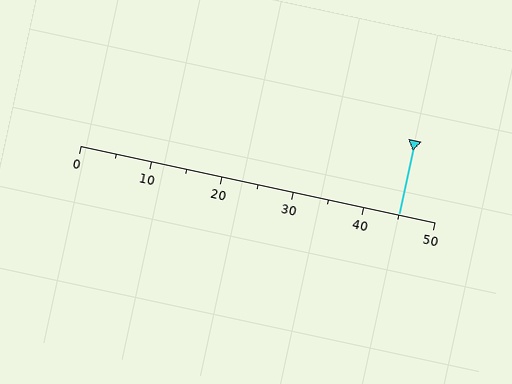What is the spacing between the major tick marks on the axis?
The major ticks are spaced 10 apart.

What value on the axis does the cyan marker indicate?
The marker indicates approximately 45.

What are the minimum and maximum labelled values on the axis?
The axis runs from 0 to 50.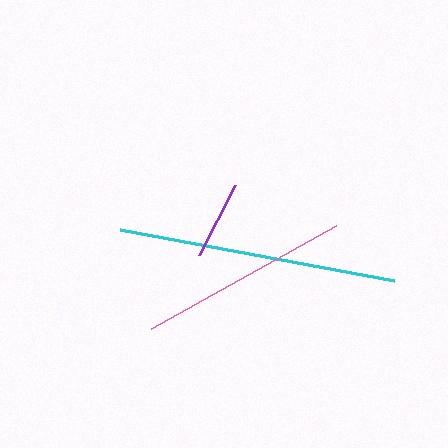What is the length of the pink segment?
The pink segment is approximately 213 pixels long.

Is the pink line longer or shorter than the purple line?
The pink line is longer than the purple line.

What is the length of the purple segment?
The purple segment is approximately 79 pixels long.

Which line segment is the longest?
The cyan line is the longest at approximately 279 pixels.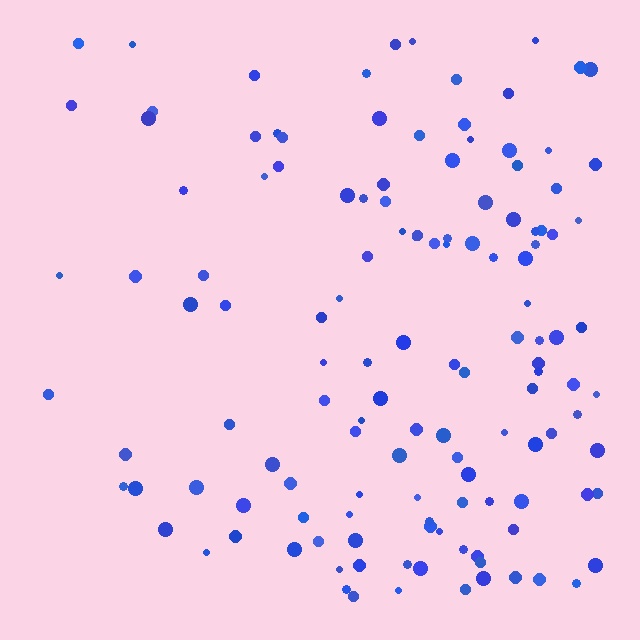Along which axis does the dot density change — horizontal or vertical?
Horizontal.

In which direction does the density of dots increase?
From left to right, with the right side densest.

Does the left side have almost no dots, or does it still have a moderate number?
Still a moderate number, just noticeably fewer than the right.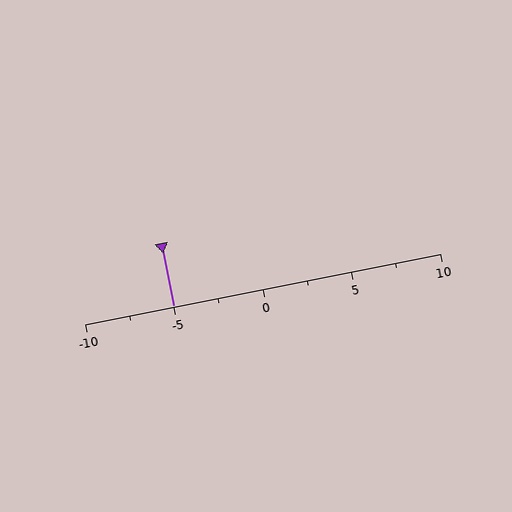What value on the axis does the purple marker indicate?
The marker indicates approximately -5.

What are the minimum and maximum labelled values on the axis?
The axis runs from -10 to 10.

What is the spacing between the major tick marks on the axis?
The major ticks are spaced 5 apart.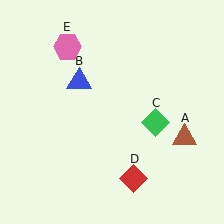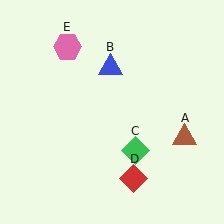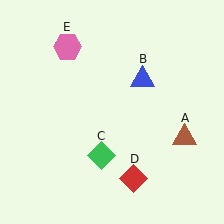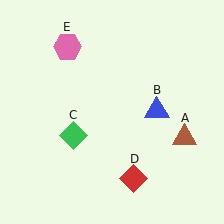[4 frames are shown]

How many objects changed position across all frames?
2 objects changed position: blue triangle (object B), green diamond (object C).